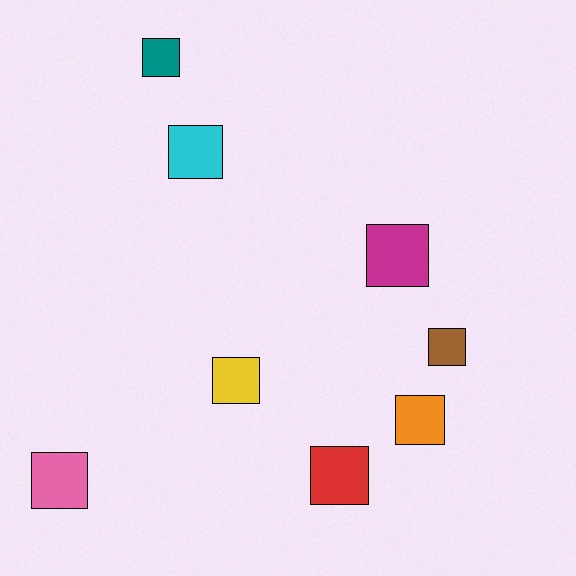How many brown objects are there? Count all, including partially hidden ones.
There is 1 brown object.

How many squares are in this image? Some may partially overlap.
There are 8 squares.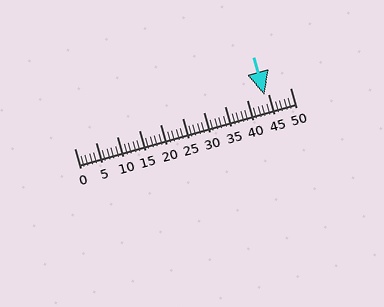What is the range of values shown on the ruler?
The ruler shows values from 0 to 50.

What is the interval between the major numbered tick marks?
The major tick marks are spaced 5 units apart.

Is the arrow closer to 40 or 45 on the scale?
The arrow is closer to 45.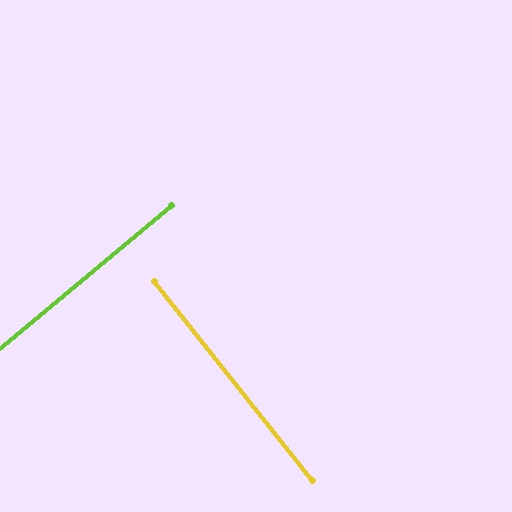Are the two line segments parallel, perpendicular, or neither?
Perpendicular — they meet at approximately 89°.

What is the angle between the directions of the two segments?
Approximately 89 degrees.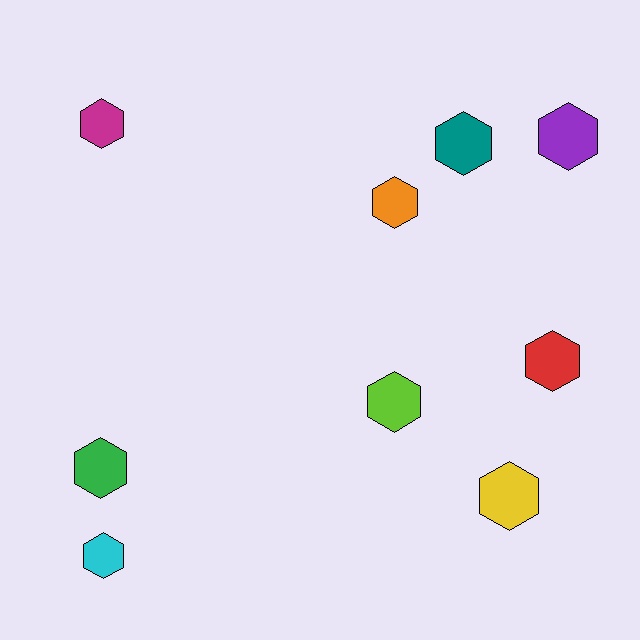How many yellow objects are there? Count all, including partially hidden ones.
There is 1 yellow object.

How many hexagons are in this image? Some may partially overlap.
There are 9 hexagons.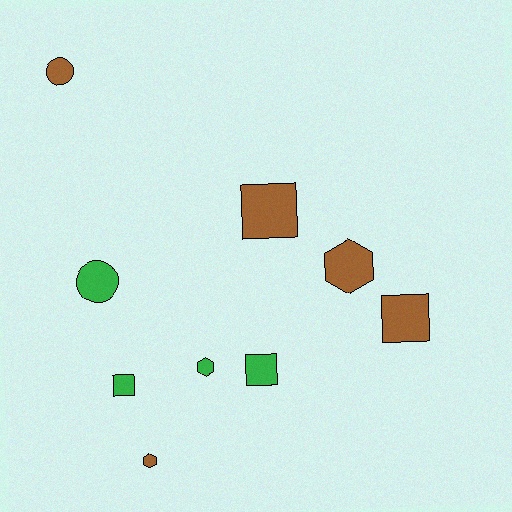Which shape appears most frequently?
Square, with 4 objects.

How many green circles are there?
There is 1 green circle.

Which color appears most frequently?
Brown, with 5 objects.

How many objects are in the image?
There are 9 objects.